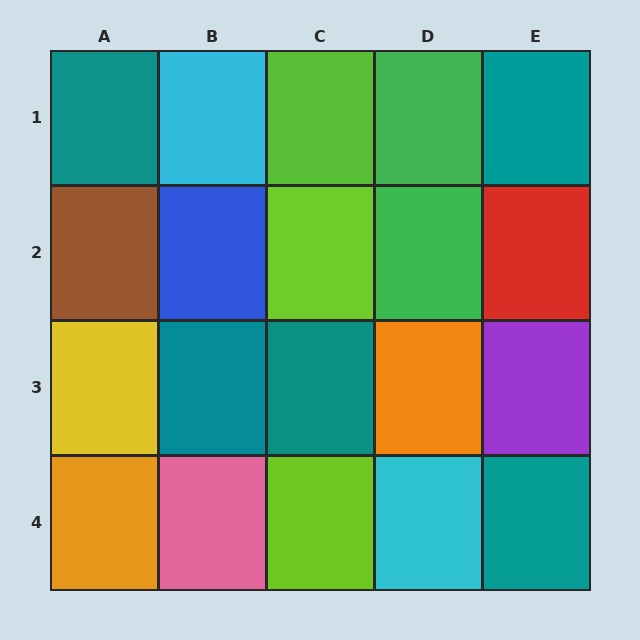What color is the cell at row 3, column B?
Teal.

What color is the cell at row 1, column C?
Lime.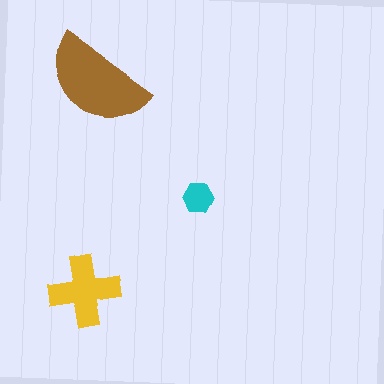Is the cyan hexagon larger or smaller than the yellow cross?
Smaller.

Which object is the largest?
The brown semicircle.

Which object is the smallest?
The cyan hexagon.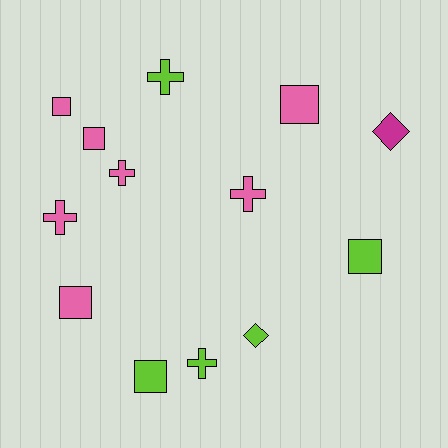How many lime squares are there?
There are 2 lime squares.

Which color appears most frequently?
Pink, with 7 objects.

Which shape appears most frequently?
Square, with 6 objects.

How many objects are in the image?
There are 13 objects.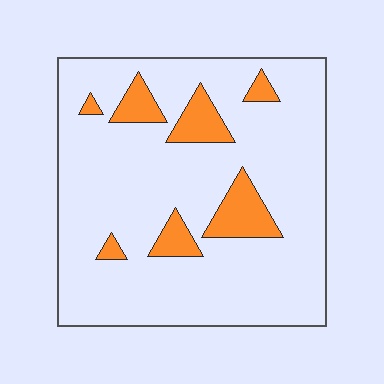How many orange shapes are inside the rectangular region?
7.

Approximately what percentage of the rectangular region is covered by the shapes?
Approximately 15%.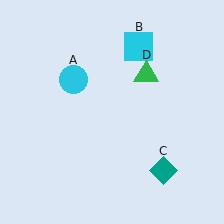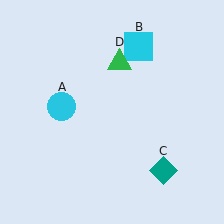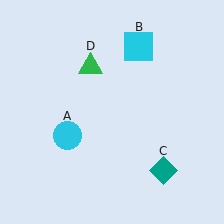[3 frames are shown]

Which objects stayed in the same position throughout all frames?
Cyan square (object B) and teal diamond (object C) remained stationary.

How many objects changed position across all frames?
2 objects changed position: cyan circle (object A), green triangle (object D).